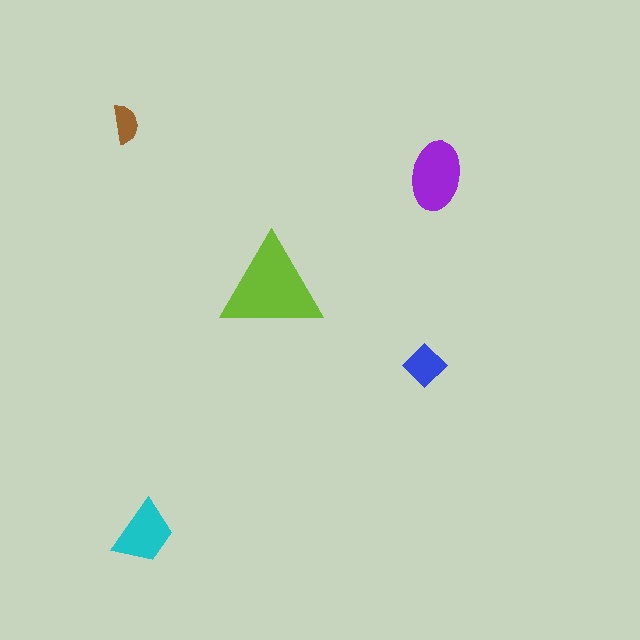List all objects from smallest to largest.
The brown semicircle, the blue diamond, the cyan trapezoid, the purple ellipse, the lime triangle.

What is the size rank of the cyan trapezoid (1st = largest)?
3rd.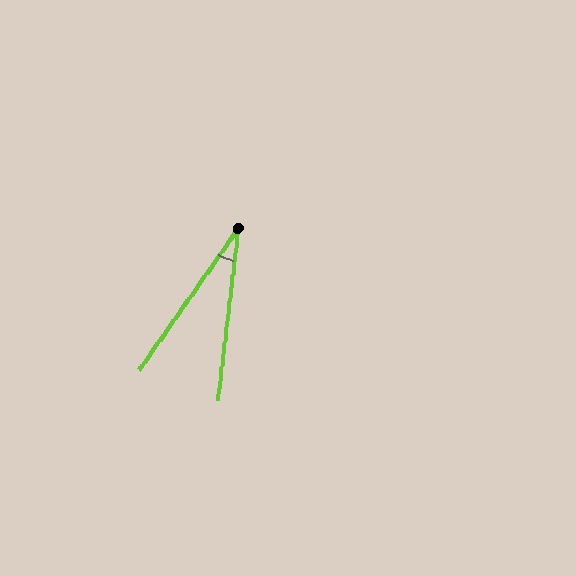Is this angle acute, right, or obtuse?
It is acute.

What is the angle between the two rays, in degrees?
Approximately 28 degrees.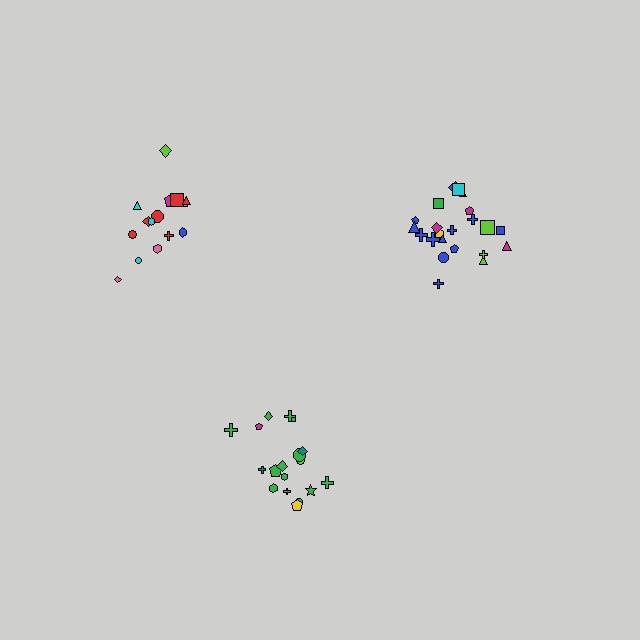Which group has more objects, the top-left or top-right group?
The top-right group.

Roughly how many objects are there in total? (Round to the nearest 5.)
Roughly 55 objects in total.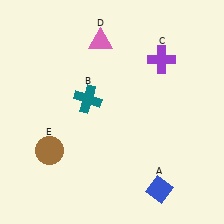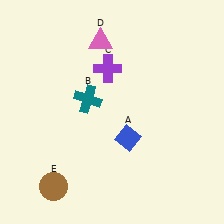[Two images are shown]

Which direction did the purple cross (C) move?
The purple cross (C) moved left.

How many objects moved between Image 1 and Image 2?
3 objects moved between the two images.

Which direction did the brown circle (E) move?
The brown circle (E) moved down.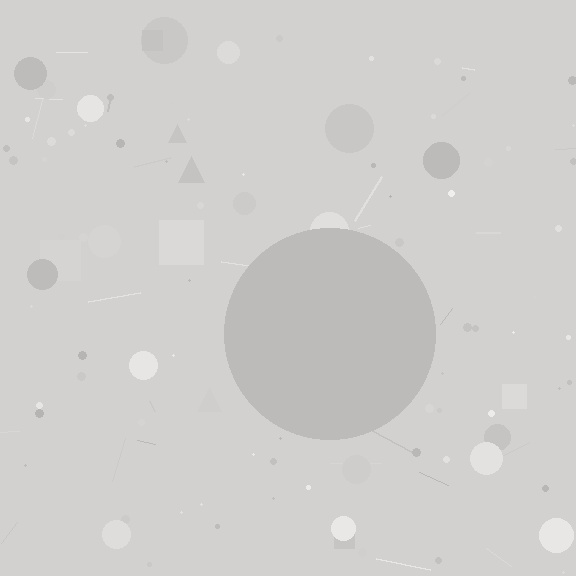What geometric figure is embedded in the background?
A circle is embedded in the background.